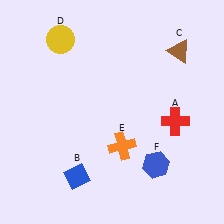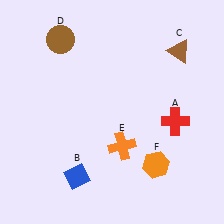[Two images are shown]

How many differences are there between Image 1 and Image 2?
There are 2 differences between the two images.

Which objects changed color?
D changed from yellow to brown. F changed from blue to orange.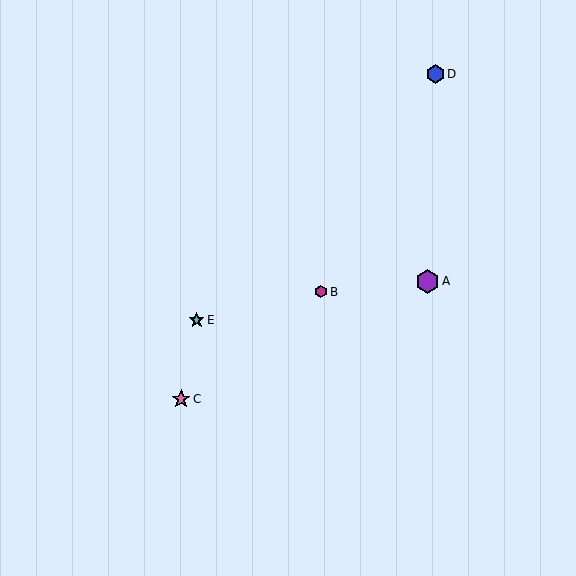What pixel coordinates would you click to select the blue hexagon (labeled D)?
Click at (435, 74) to select the blue hexagon D.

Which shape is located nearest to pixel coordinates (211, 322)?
The cyan star (labeled E) at (197, 320) is nearest to that location.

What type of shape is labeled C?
Shape C is a pink star.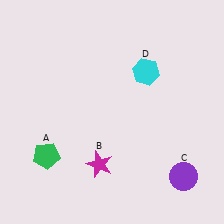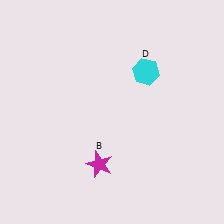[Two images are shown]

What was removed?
The purple circle (C), the green pentagon (A) were removed in Image 2.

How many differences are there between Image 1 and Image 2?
There are 2 differences between the two images.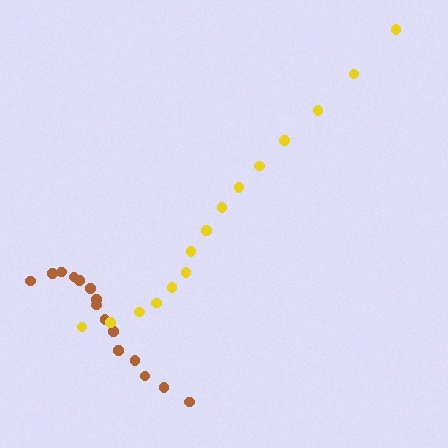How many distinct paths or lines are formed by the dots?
There are 2 distinct paths.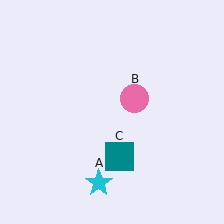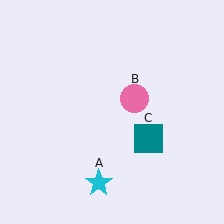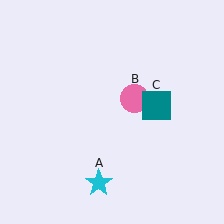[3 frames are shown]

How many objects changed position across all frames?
1 object changed position: teal square (object C).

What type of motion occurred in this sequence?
The teal square (object C) rotated counterclockwise around the center of the scene.